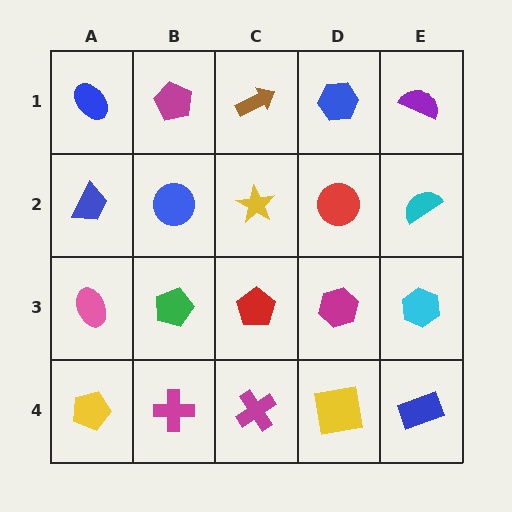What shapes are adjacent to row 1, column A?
A blue trapezoid (row 2, column A), a magenta pentagon (row 1, column B).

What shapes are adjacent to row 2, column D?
A blue hexagon (row 1, column D), a magenta hexagon (row 3, column D), a yellow star (row 2, column C), a cyan semicircle (row 2, column E).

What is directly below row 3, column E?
A blue rectangle.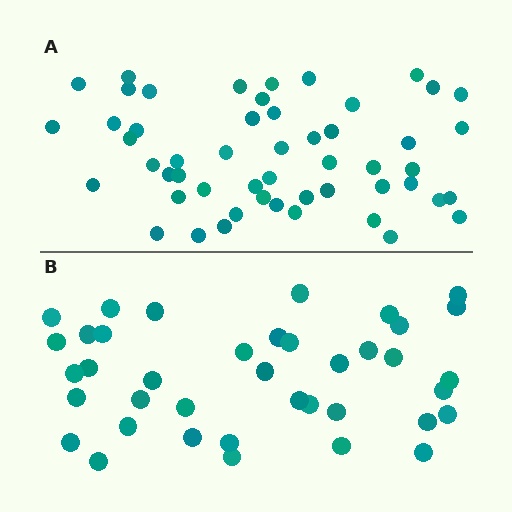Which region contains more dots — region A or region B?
Region A (the top region) has more dots.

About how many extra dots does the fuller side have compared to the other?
Region A has approximately 15 more dots than region B.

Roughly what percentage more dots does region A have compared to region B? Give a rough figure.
About 35% more.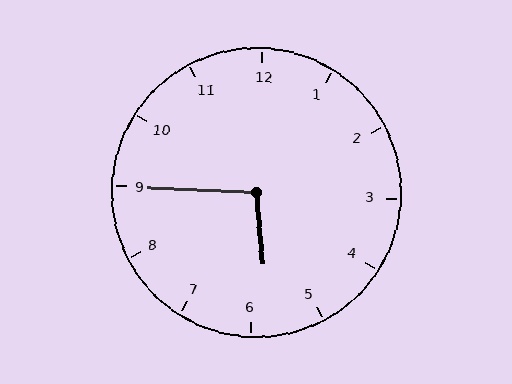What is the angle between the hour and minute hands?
Approximately 98 degrees.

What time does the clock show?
5:45.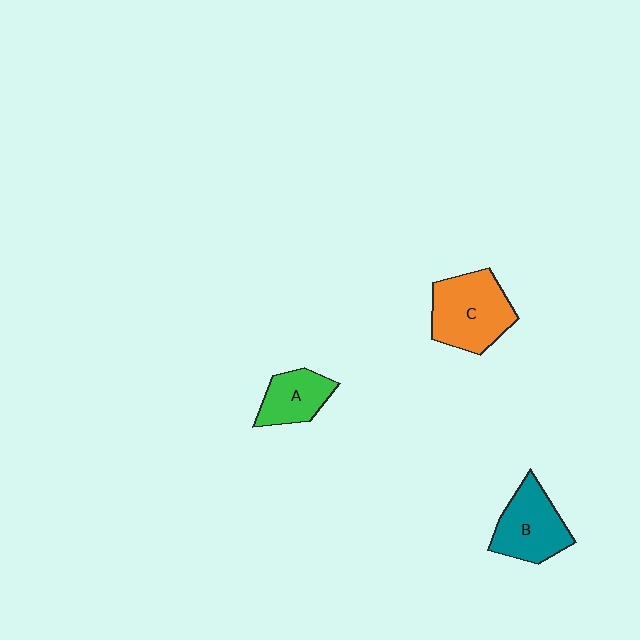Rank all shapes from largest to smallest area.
From largest to smallest: C (orange), B (teal), A (green).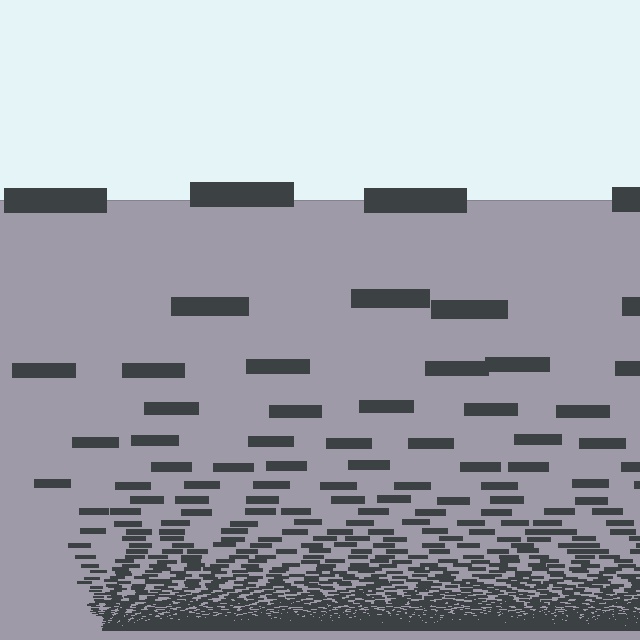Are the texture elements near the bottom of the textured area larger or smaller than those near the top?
Smaller. The gradient is inverted — elements near the bottom are smaller and denser.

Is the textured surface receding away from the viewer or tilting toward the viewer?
The surface appears to tilt toward the viewer. Texture elements get larger and sparser toward the top.